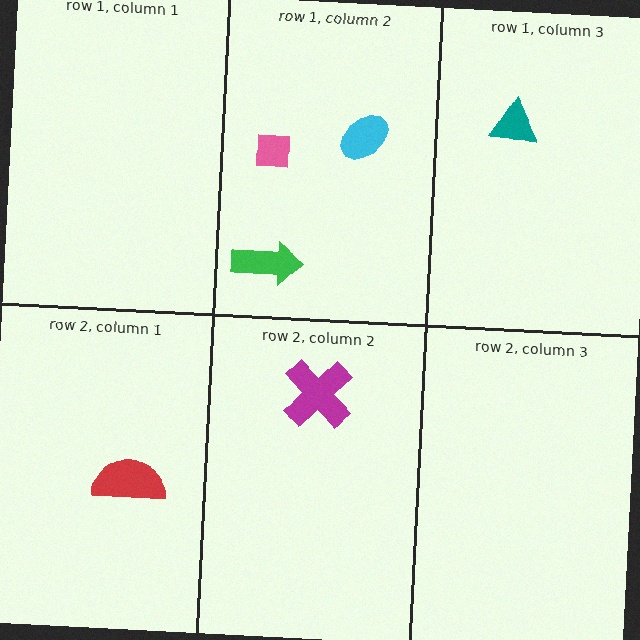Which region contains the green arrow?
The row 1, column 2 region.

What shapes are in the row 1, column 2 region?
The pink square, the green arrow, the cyan ellipse.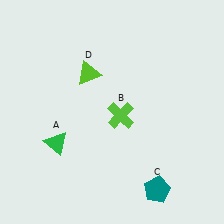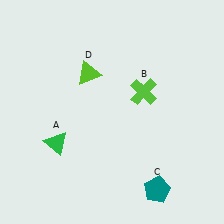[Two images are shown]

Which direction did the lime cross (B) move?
The lime cross (B) moved up.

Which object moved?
The lime cross (B) moved up.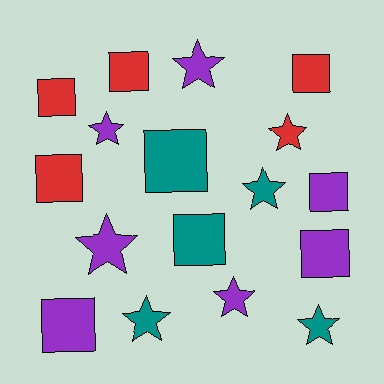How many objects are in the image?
There are 17 objects.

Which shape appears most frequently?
Square, with 9 objects.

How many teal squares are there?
There are 2 teal squares.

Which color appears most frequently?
Purple, with 7 objects.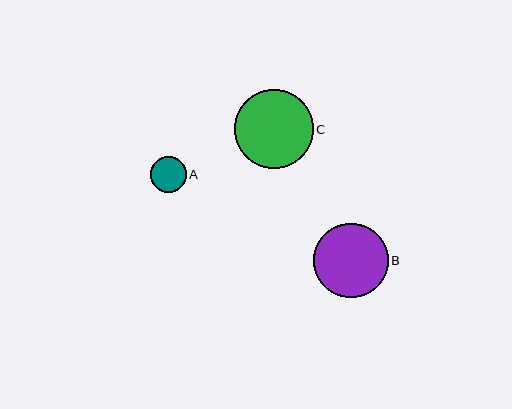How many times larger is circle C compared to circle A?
Circle C is approximately 2.2 times the size of circle A.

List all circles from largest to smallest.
From largest to smallest: C, B, A.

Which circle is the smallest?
Circle A is the smallest with a size of approximately 36 pixels.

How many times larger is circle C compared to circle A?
Circle C is approximately 2.2 times the size of circle A.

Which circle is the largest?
Circle C is the largest with a size of approximately 78 pixels.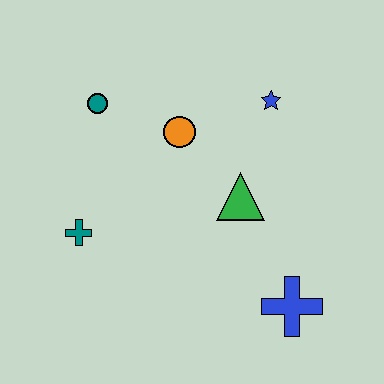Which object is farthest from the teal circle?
The blue cross is farthest from the teal circle.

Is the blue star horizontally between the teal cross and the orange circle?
No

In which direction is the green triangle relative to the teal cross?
The green triangle is to the right of the teal cross.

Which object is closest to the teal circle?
The orange circle is closest to the teal circle.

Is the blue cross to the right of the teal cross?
Yes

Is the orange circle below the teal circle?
Yes